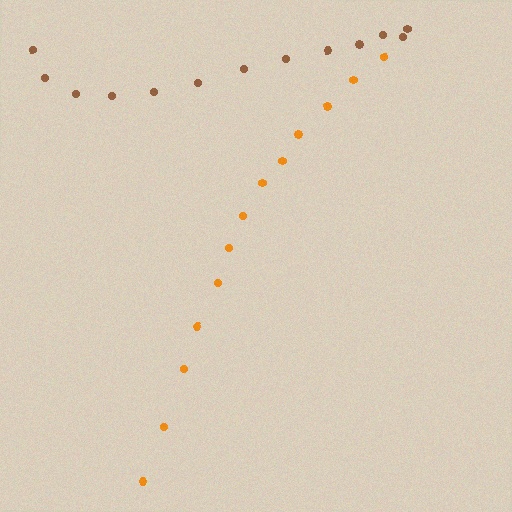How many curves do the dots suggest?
There are 2 distinct paths.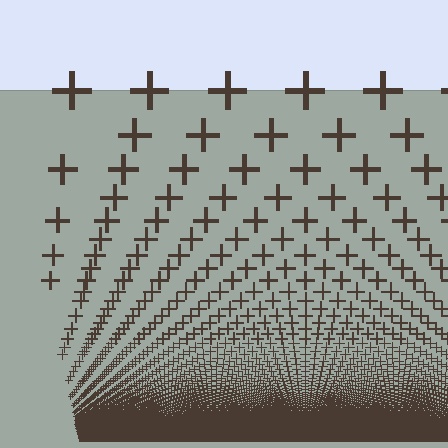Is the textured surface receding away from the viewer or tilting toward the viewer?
The surface appears to tilt toward the viewer. Texture elements get larger and sparser toward the top.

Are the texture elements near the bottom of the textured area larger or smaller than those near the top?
Smaller. The gradient is inverted — elements near the bottom are smaller and denser.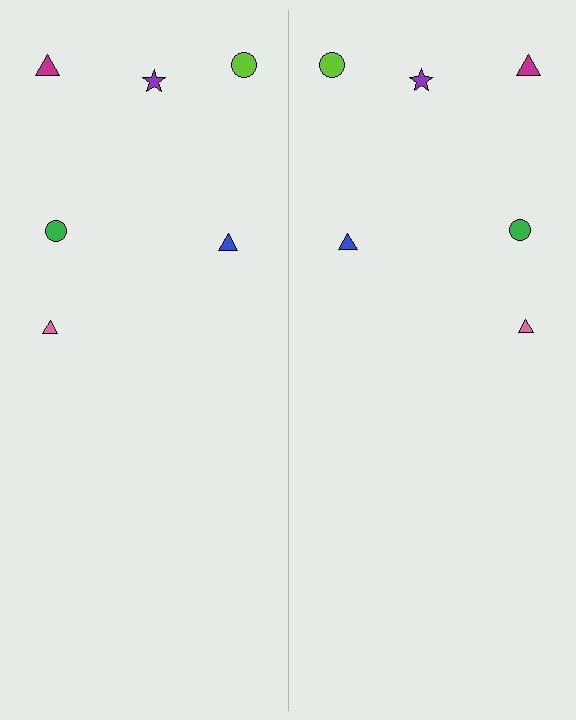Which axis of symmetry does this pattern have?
The pattern has a vertical axis of symmetry running through the center of the image.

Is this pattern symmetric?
Yes, this pattern has bilateral (reflection) symmetry.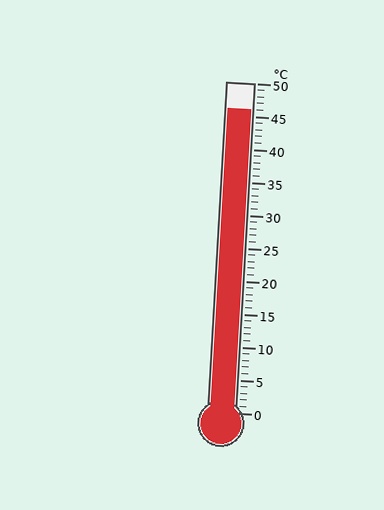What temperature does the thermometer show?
The thermometer shows approximately 46°C.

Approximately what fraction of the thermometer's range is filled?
The thermometer is filled to approximately 90% of its range.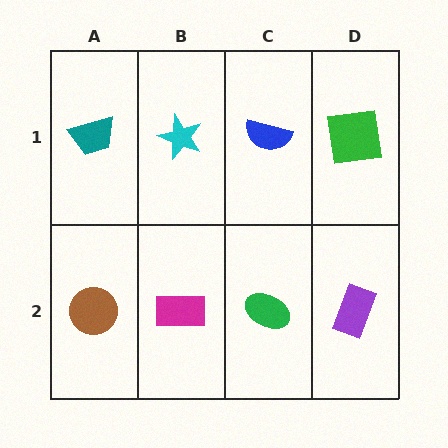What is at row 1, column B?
A cyan star.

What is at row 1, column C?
A blue semicircle.